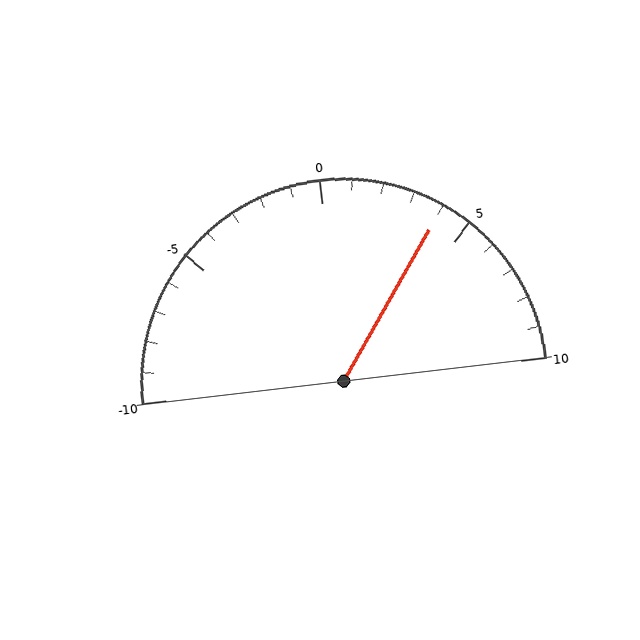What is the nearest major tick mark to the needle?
The nearest major tick mark is 5.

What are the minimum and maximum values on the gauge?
The gauge ranges from -10 to 10.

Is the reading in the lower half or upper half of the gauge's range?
The reading is in the upper half of the range (-10 to 10).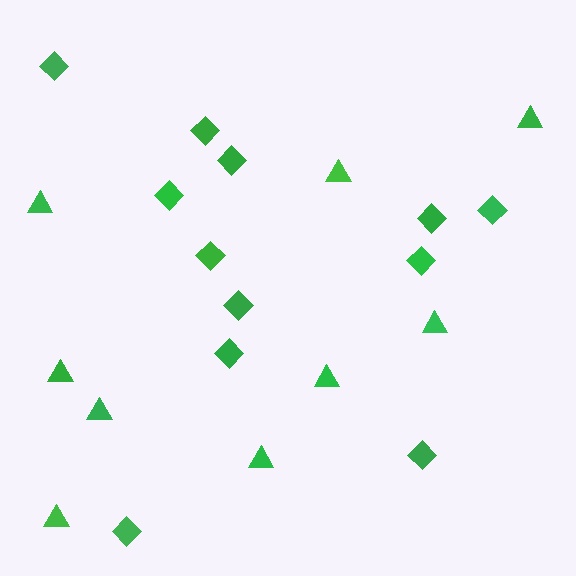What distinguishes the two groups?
There are 2 groups: one group of triangles (9) and one group of diamonds (12).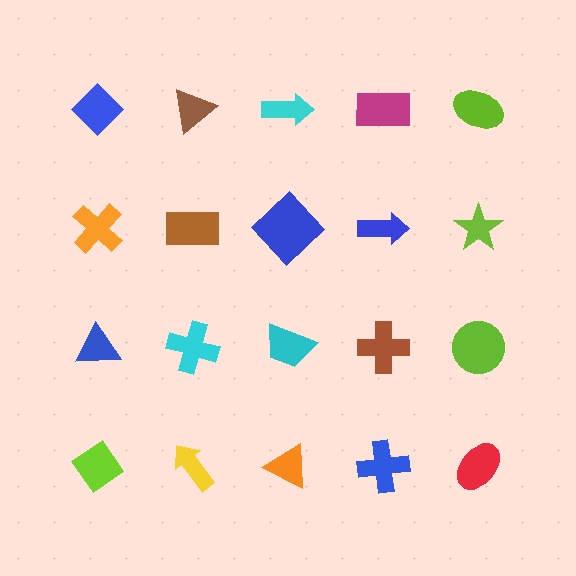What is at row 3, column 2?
A cyan cross.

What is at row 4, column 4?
A blue cross.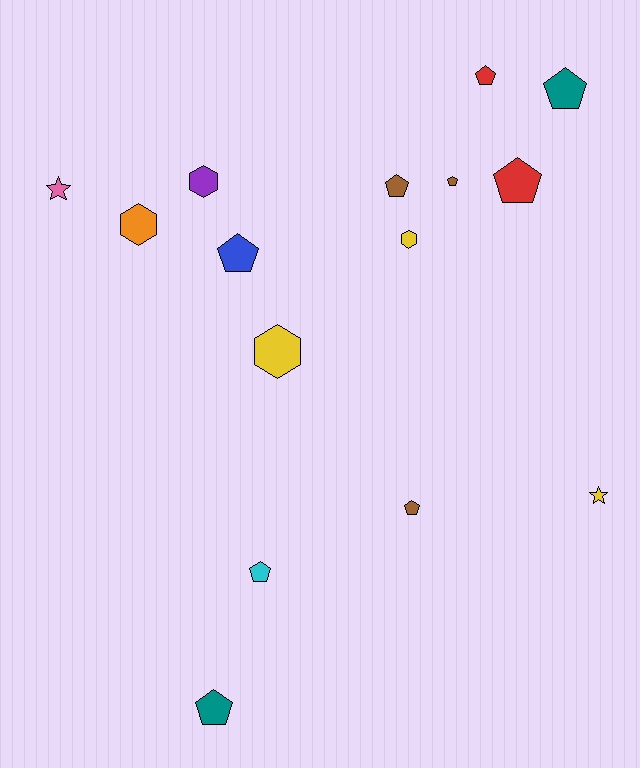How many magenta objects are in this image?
There are no magenta objects.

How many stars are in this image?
There are 2 stars.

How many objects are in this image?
There are 15 objects.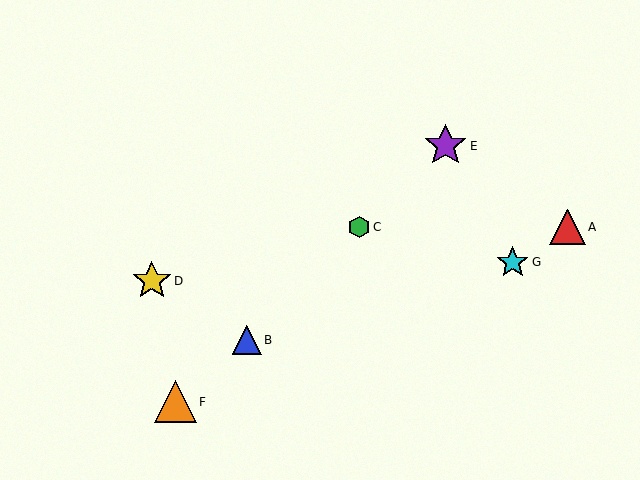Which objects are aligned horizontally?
Objects A, C are aligned horizontally.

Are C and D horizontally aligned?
No, C is at y≈227 and D is at y≈281.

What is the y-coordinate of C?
Object C is at y≈227.